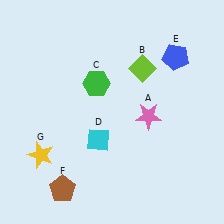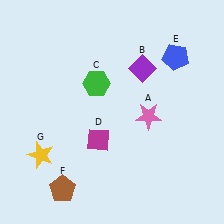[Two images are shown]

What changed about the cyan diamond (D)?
In Image 1, D is cyan. In Image 2, it changed to magenta.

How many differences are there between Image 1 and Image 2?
There are 2 differences between the two images.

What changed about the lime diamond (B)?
In Image 1, B is lime. In Image 2, it changed to purple.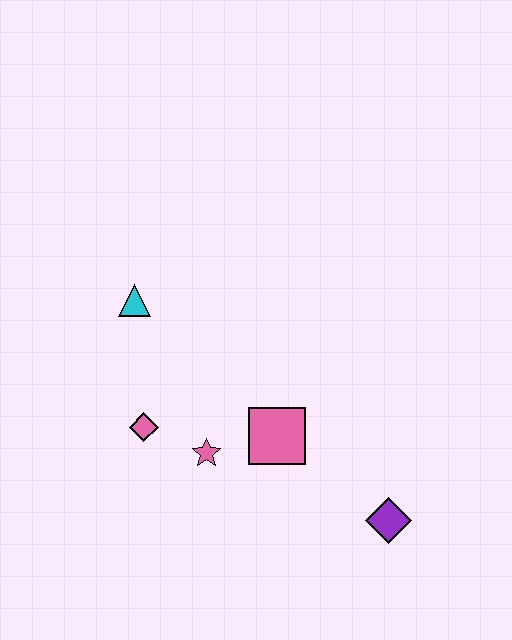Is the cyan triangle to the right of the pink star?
No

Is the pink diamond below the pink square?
No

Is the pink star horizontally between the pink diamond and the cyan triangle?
No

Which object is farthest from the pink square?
The cyan triangle is farthest from the pink square.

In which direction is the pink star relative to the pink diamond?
The pink star is to the right of the pink diamond.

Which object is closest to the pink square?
The pink star is closest to the pink square.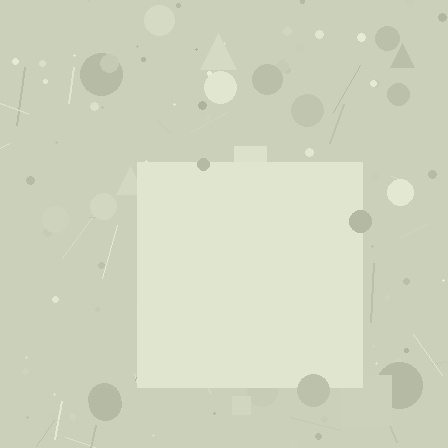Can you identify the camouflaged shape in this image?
The camouflaged shape is a square.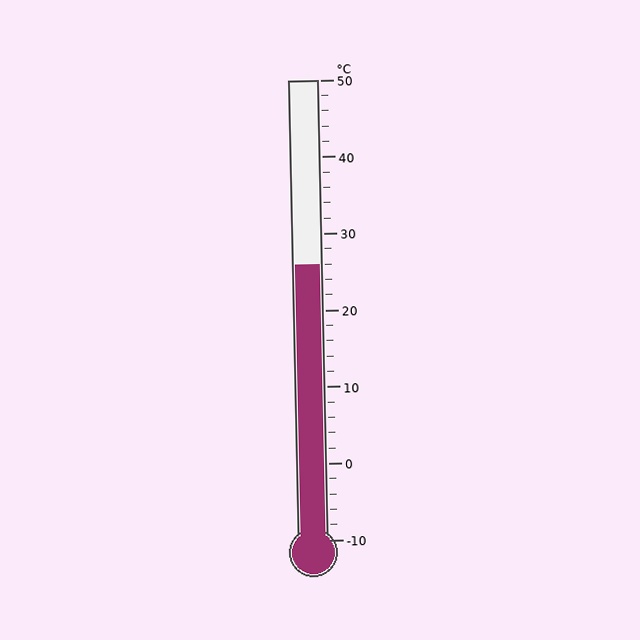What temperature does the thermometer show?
The thermometer shows approximately 26°C.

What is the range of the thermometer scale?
The thermometer scale ranges from -10°C to 50°C.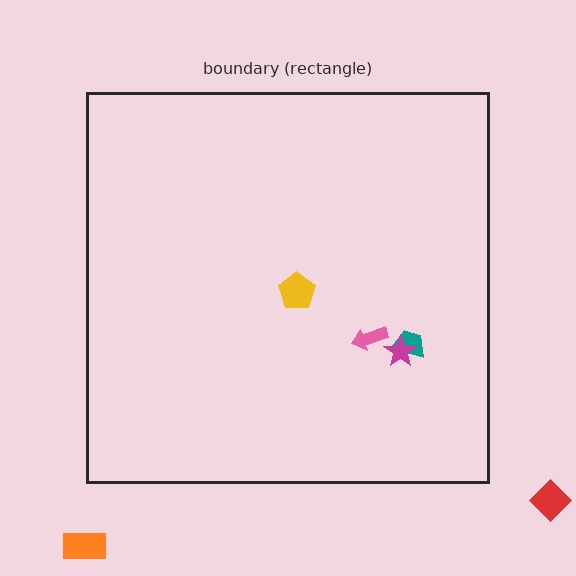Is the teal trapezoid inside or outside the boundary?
Inside.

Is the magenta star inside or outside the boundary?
Inside.